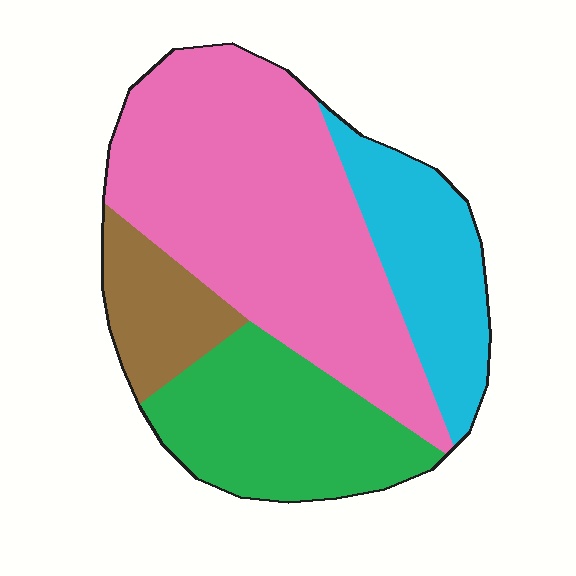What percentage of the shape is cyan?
Cyan takes up about one sixth (1/6) of the shape.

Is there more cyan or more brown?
Cyan.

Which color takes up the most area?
Pink, at roughly 50%.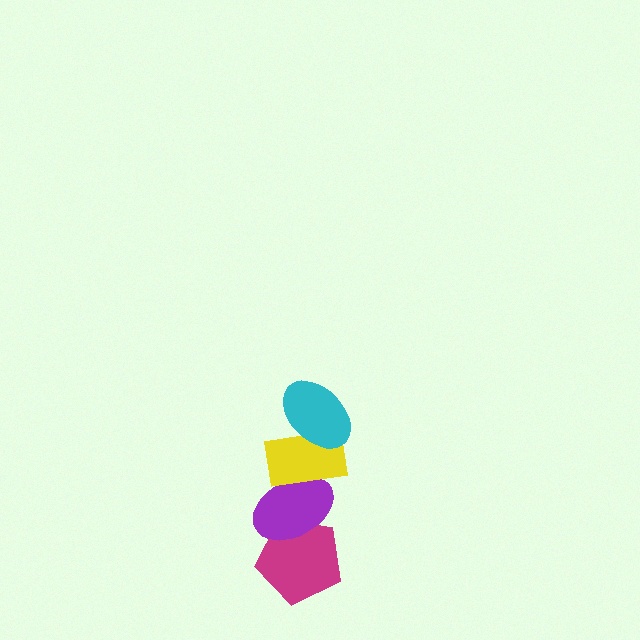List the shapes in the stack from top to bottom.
From top to bottom: the cyan ellipse, the yellow rectangle, the purple ellipse, the magenta pentagon.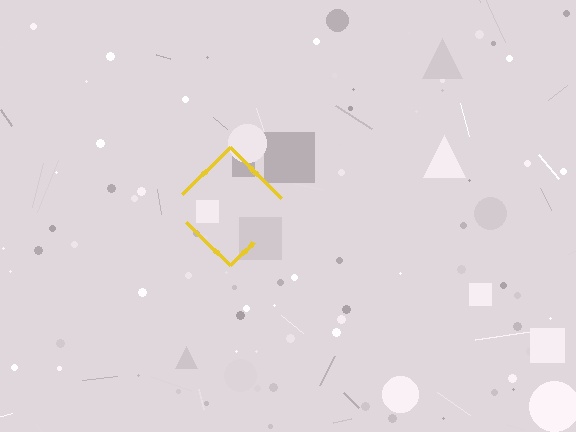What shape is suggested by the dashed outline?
The dashed outline suggests a diamond.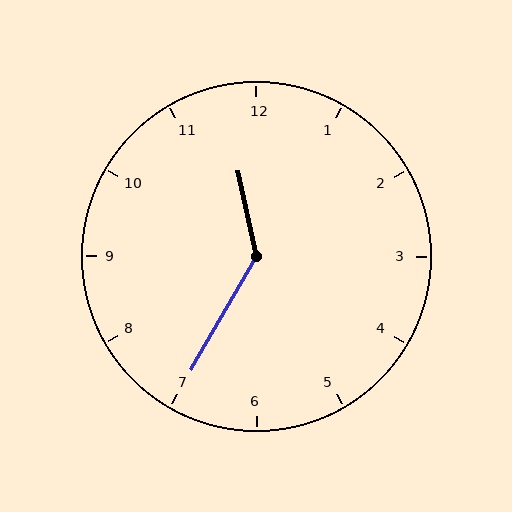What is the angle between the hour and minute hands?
Approximately 138 degrees.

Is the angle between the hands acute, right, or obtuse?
It is obtuse.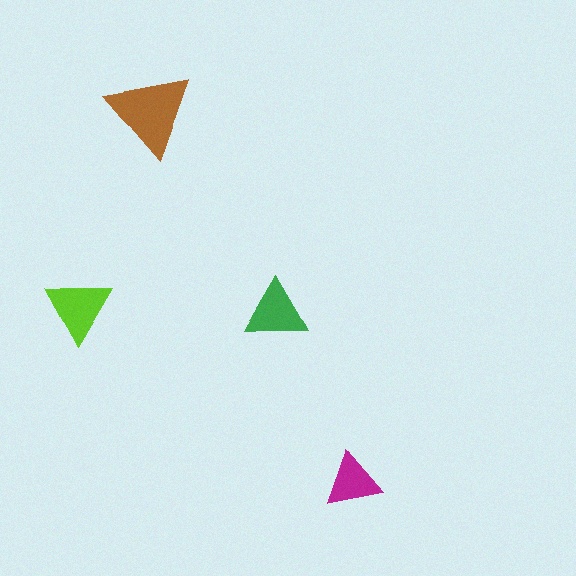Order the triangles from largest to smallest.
the brown one, the lime one, the green one, the magenta one.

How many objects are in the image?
There are 4 objects in the image.